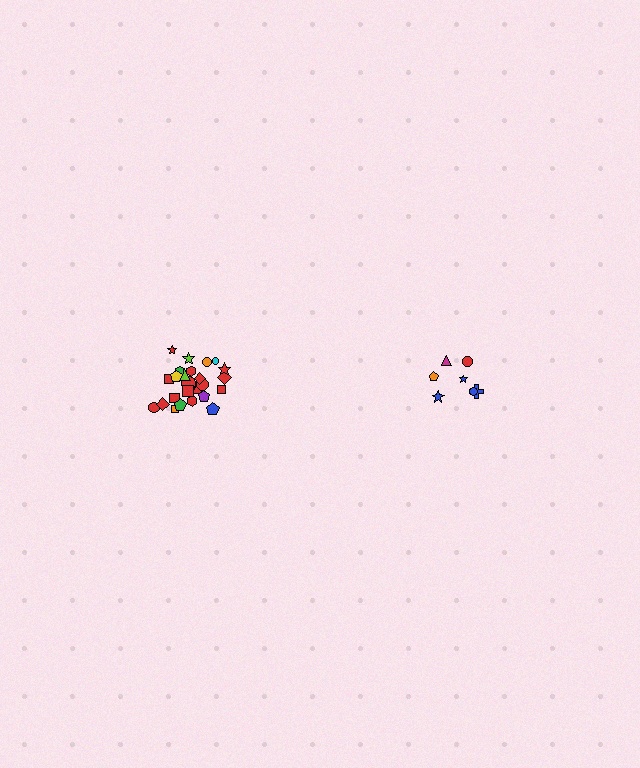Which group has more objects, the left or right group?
The left group.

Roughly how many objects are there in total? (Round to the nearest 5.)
Roughly 30 objects in total.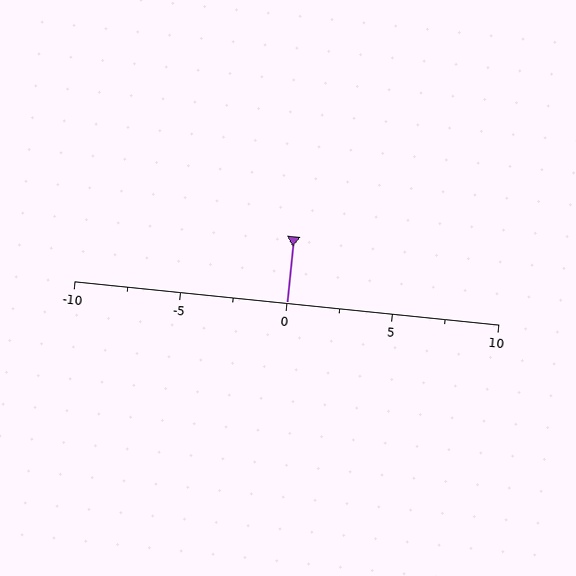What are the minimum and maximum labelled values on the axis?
The axis runs from -10 to 10.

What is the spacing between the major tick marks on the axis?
The major ticks are spaced 5 apart.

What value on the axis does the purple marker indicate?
The marker indicates approximately 0.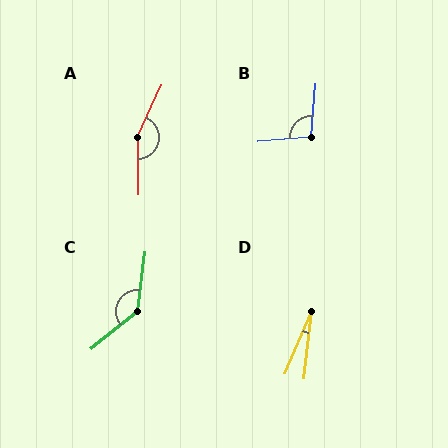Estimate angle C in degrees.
Approximately 136 degrees.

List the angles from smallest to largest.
D (17°), B (100°), C (136°), A (154°).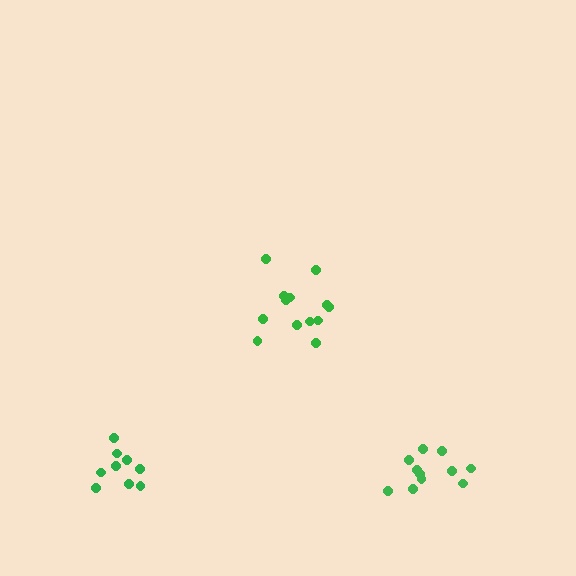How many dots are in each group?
Group 1: 13 dots, Group 2: 11 dots, Group 3: 9 dots (33 total).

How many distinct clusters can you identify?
There are 3 distinct clusters.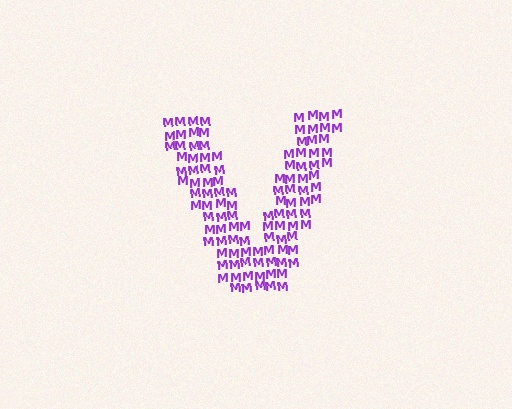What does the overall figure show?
The overall figure shows the letter V.